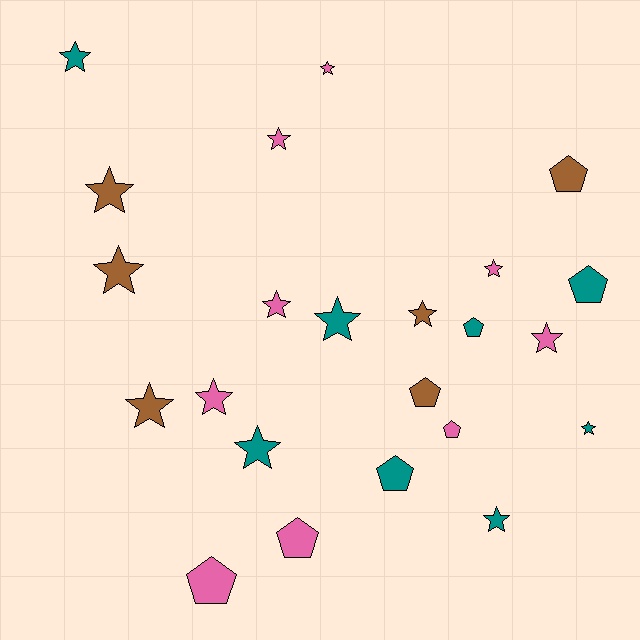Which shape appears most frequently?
Star, with 15 objects.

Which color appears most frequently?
Pink, with 9 objects.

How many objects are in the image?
There are 23 objects.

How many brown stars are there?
There are 4 brown stars.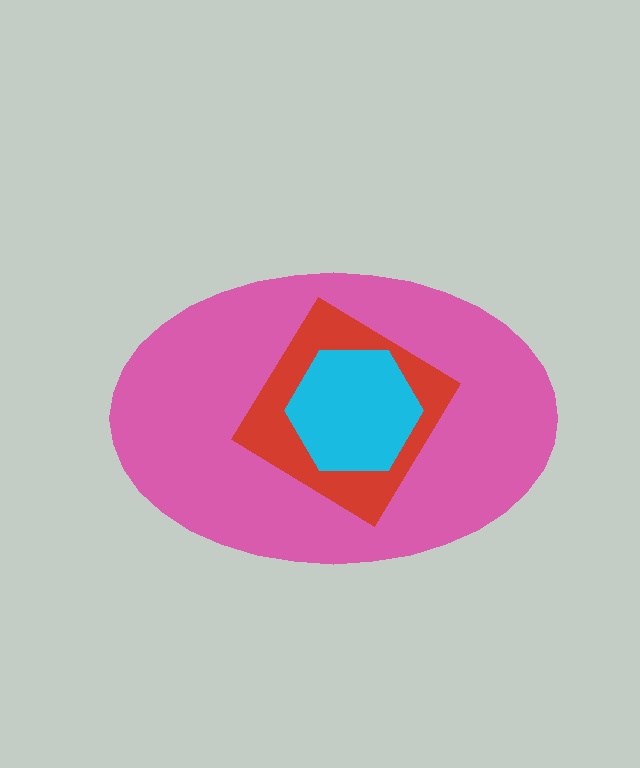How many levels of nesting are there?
3.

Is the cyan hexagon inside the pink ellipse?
Yes.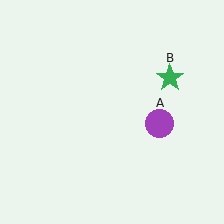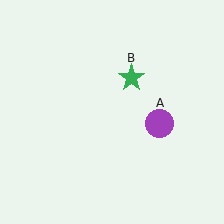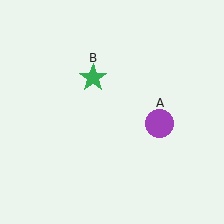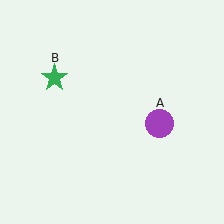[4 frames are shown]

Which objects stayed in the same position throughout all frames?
Purple circle (object A) remained stationary.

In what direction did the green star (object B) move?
The green star (object B) moved left.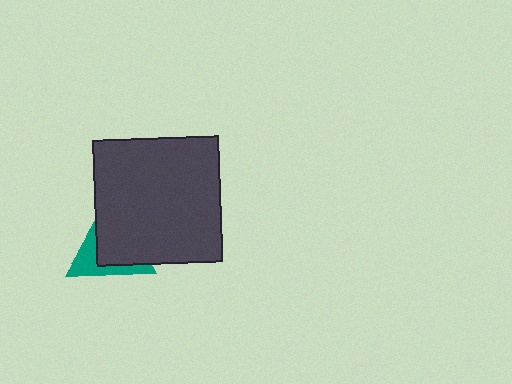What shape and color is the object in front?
The object in front is a dark gray square.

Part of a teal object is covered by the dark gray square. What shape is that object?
It is a triangle.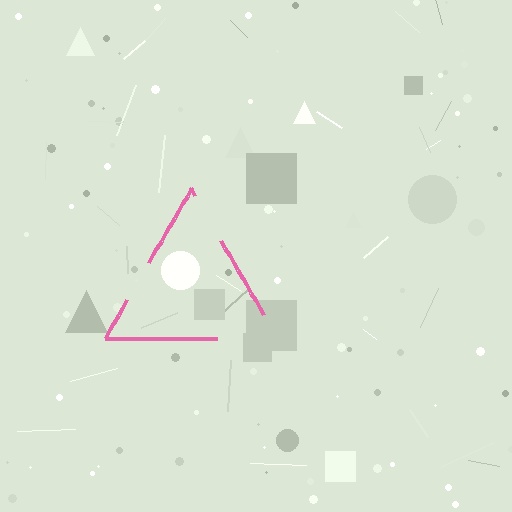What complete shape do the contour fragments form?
The contour fragments form a triangle.